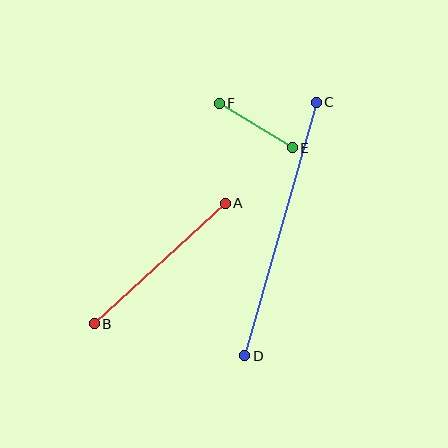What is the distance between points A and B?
The distance is approximately 178 pixels.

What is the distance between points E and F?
The distance is approximately 86 pixels.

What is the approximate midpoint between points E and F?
The midpoint is at approximately (256, 126) pixels.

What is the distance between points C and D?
The distance is approximately 263 pixels.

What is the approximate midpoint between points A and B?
The midpoint is at approximately (160, 263) pixels.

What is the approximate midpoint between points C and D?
The midpoint is at approximately (280, 229) pixels.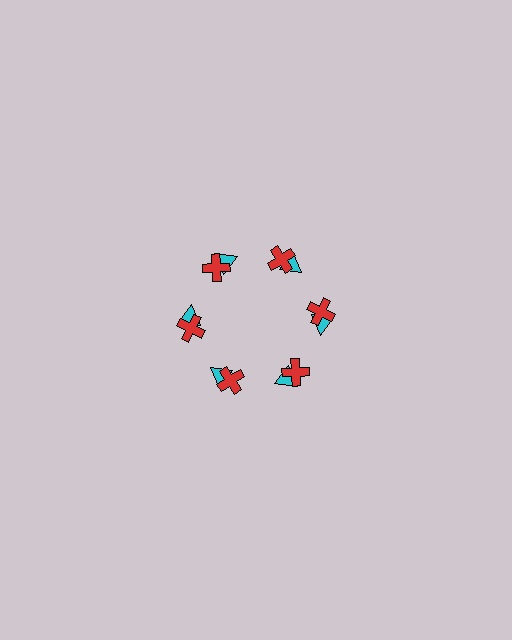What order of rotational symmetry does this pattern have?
This pattern has 6-fold rotational symmetry.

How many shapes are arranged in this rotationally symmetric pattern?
There are 12 shapes, arranged in 6 groups of 2.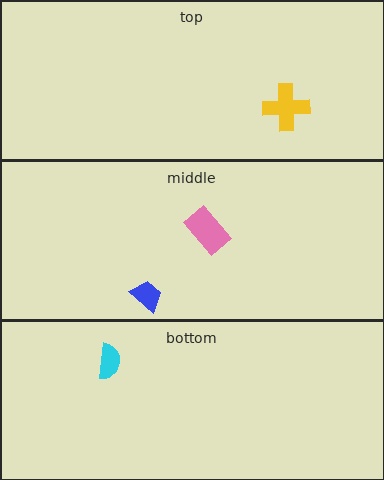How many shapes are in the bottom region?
1.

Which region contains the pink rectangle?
The middle region.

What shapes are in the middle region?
The pink rectangle, the blue trapezoid.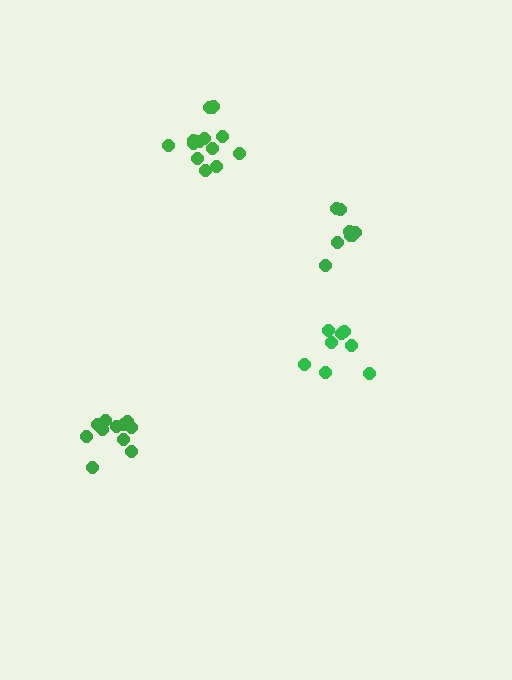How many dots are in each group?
Group 1: 9 dots, Group 2: 14 dots, Group 3: 11 dots, Group 4: 8 dots (42 total).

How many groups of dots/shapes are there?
There are 4 groups.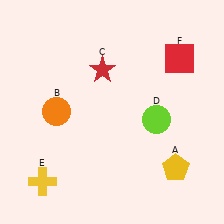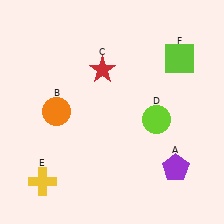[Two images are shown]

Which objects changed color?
A changed from yellow to purple. F changed from red to lime.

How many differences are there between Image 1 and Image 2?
There are 2 differences between the two images.